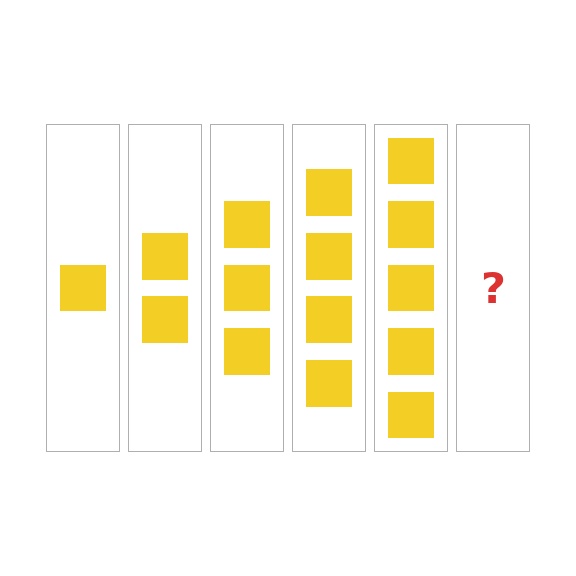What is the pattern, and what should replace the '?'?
The pattern is that each step adds one more square. The '?' should be 6 squares.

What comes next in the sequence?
The next element should be 6 squares.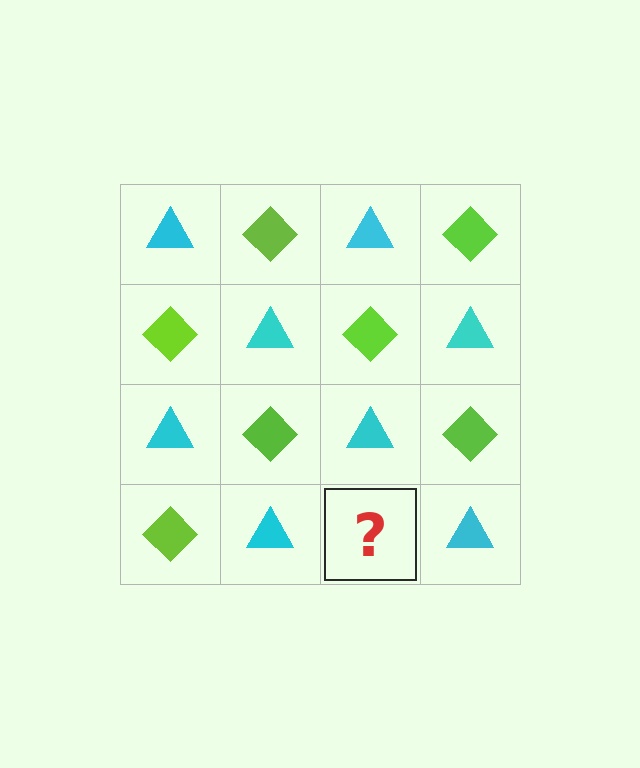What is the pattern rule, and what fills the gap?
The rule is that it alternates cyan triangle and lime diamond in a checkerboard pattern. The gap should be filled with a lime diamond.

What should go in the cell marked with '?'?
The missing cell should contain a lime diamond.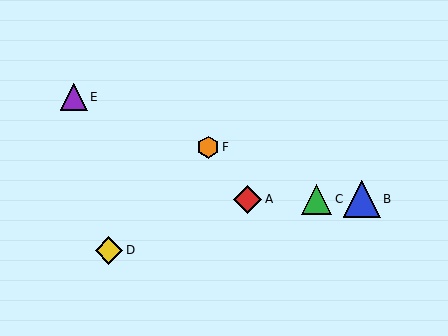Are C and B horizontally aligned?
Yes, both are at y≈199.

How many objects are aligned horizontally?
3 objects (A, B, C) are aligned horizontally.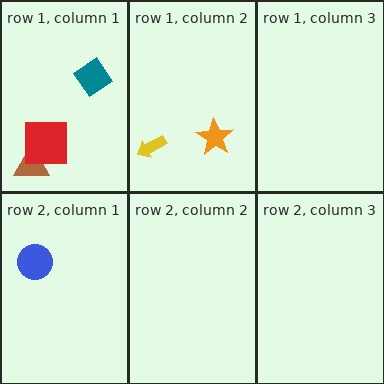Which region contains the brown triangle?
The row 1, column 1 region.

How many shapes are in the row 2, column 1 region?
1.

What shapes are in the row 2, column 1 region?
The blue circle.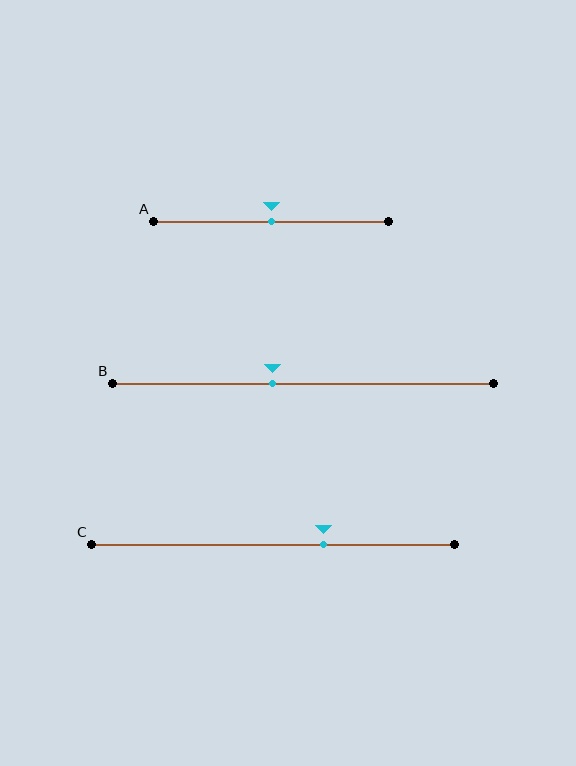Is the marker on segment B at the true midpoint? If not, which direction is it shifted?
No, the marker on segment B is shifted to the left by about 8% of the segment length.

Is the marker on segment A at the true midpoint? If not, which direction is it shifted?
Yes, the marker on segment A is at the true midpoint.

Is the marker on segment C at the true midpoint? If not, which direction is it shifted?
No, the marker on segment C is shifted to the right by about 14% of the segment length.